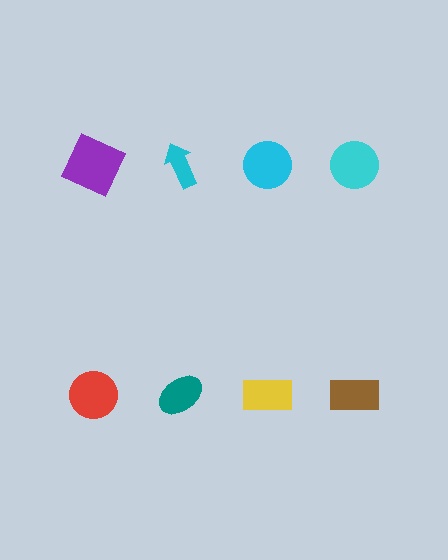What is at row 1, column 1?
A purple square.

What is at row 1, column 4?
A cyan circle.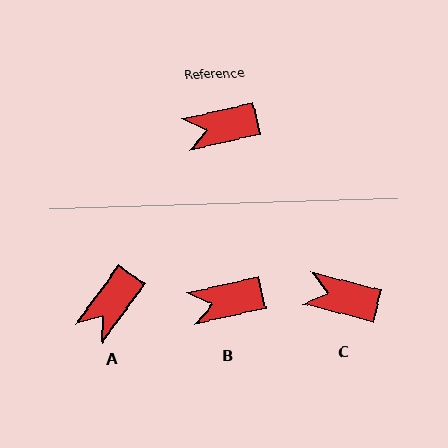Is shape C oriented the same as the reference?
No, it is off by about 27 degrees.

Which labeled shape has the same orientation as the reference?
B.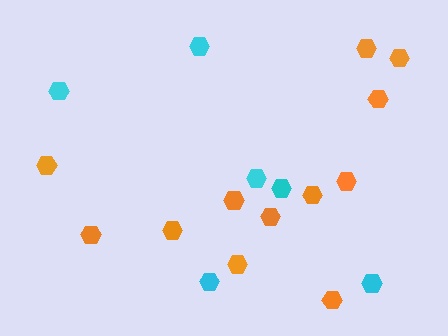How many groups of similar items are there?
There are 2 groups: one group of cyan hexagons (6) and one group of orange hexagons (12).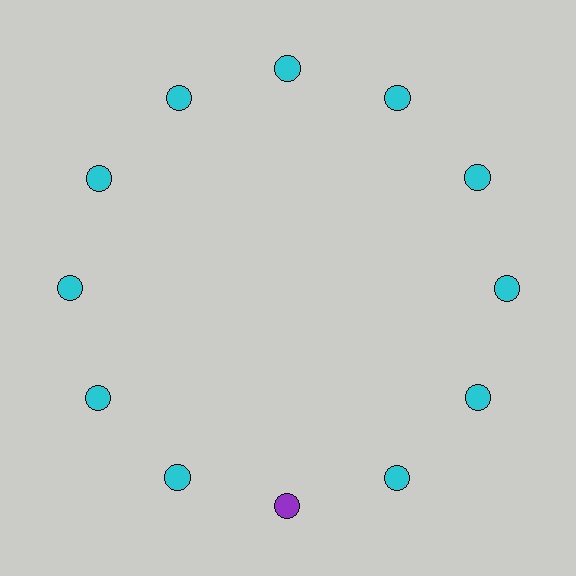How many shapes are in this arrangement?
There are 12 shapes arranged in a ring pattern.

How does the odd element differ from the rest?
It has a different color: purple instead of cyan.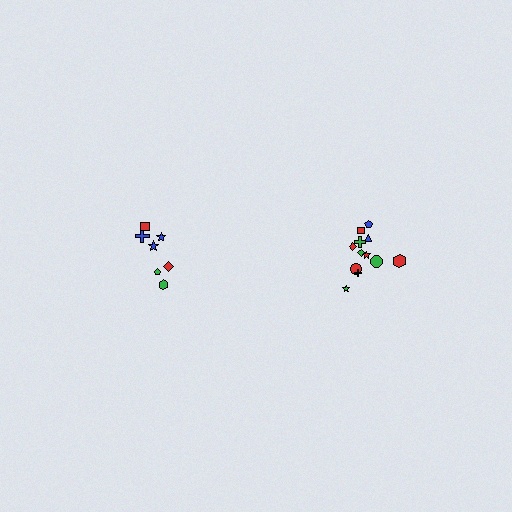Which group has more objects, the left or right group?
The right group.